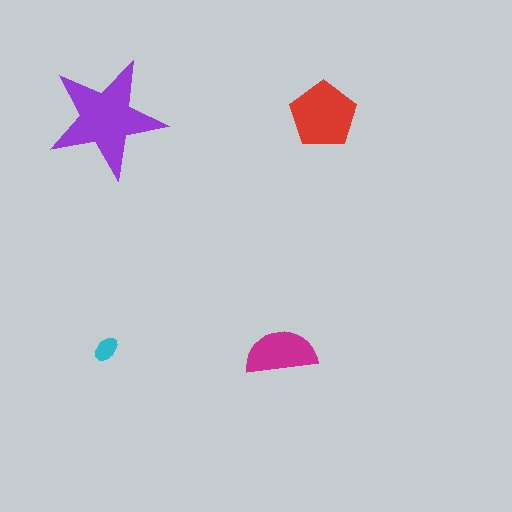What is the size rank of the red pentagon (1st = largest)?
2nd.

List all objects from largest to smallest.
The purple star, the red pentagon, the magenta semicircle, the cyan ellipse.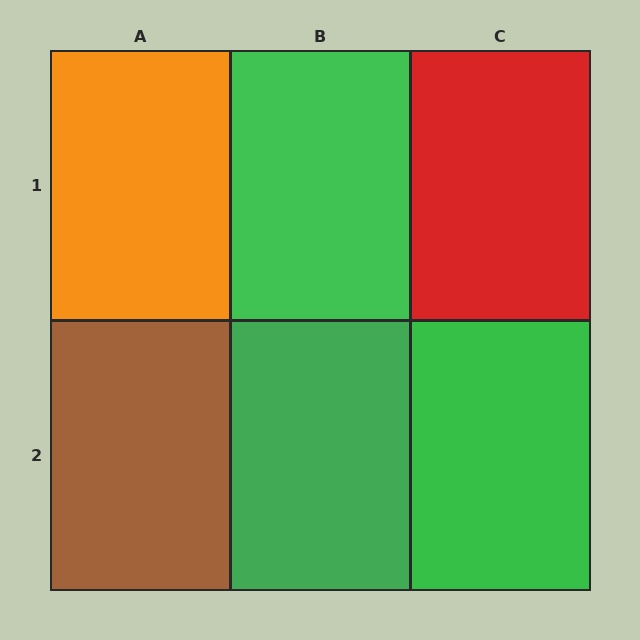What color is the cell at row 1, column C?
Red.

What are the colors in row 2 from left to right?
Brown, green, green.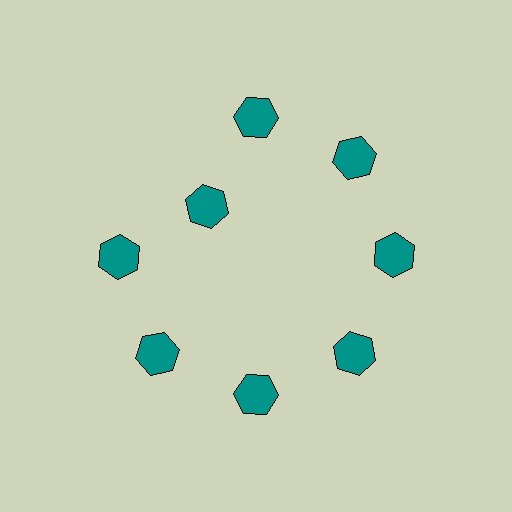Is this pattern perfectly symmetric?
No. The 8 teal hexagons are arranged in a ring, but one element near the 10 o'clock position is pulled inward toward the center, breaking the 8-fold rotational symmetry.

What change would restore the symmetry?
The symmetry would be restored by moving it outward, back onto the ring so that all 8 hexagons sit at equal angles and equal distance from the center.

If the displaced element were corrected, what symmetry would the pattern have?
It would have 8-fold rotational symmetry — the pattern would map onto itself every 45 degrees.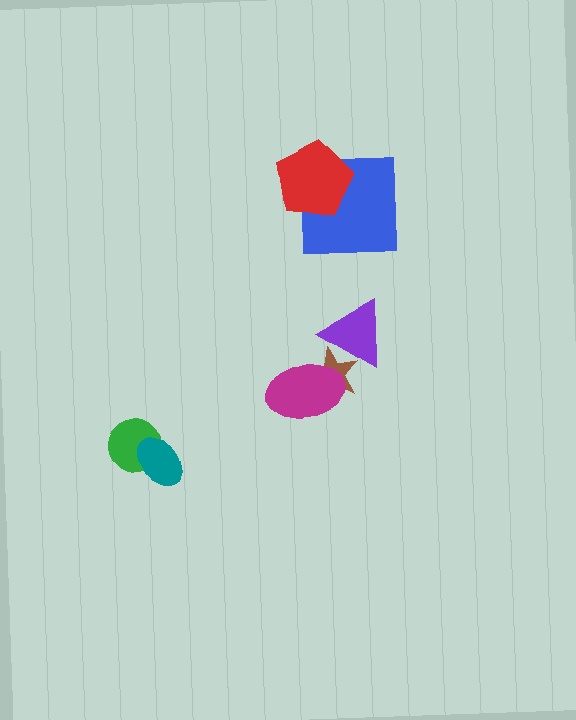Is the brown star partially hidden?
Yes, it is partially covered by another shape.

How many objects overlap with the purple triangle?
1 object overlaps with the purple triangle.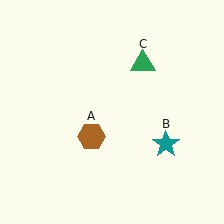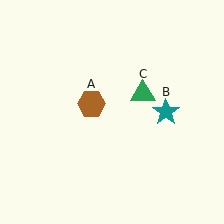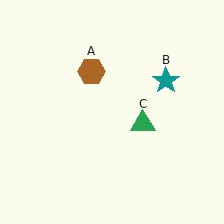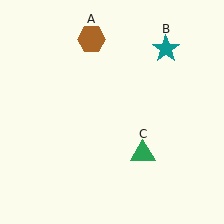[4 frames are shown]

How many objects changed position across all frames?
3 objects changed position: brown hexagon (object A), teal star (object B), green triangle (object C).